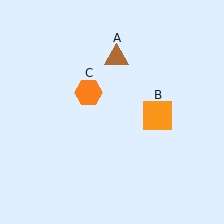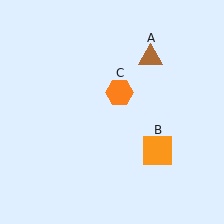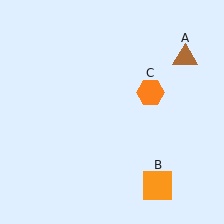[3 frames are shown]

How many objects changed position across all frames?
3 objects changed position: brown triangle (object A), orange square (object B), orange hexagon (object C).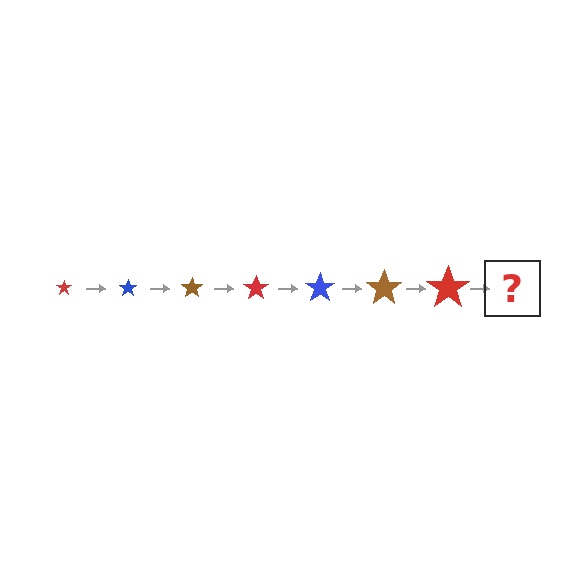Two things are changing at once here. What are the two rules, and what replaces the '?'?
The two rules are that the star grows larger each step and the color cycles through red, blue, and brown. The '?' should be a blue star, larger than the previous one.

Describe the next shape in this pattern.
It should be a blue star, larger than the previous one.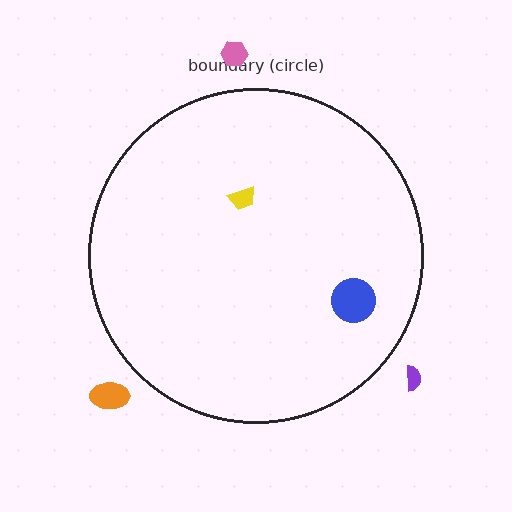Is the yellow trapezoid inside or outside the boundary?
Inside.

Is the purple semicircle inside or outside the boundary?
Outside.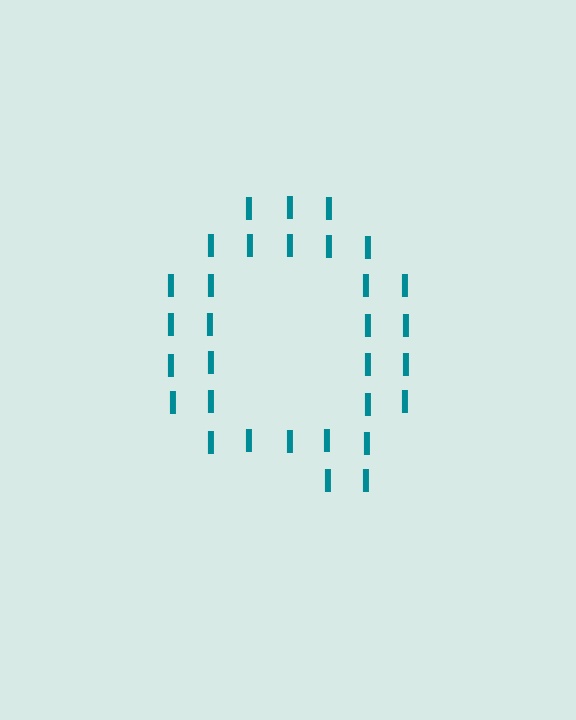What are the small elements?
The small elements are letter I's.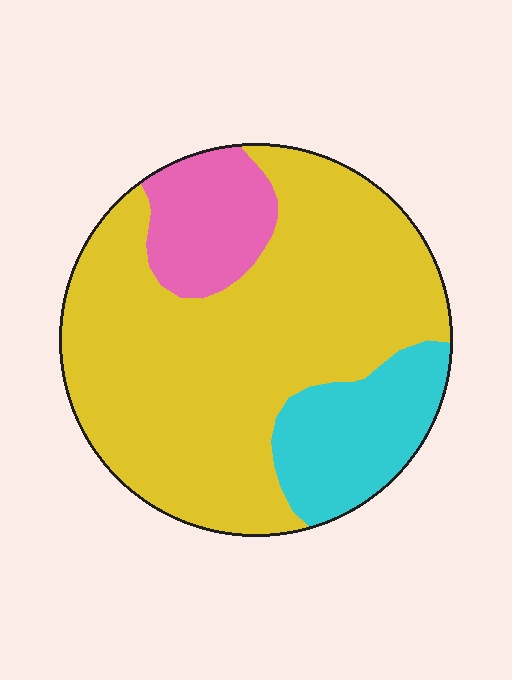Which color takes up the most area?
Yellow, at roughly 70%.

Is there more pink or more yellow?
Yellow.